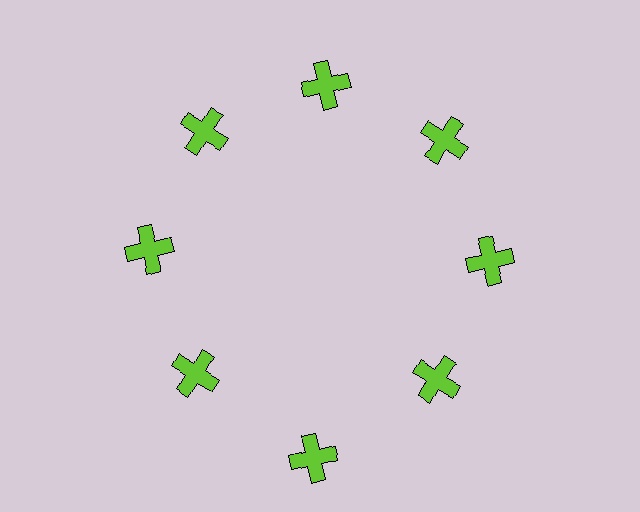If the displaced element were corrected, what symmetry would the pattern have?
It would have 8-fold rotational symmetry — the pattern would map onto itself every 45 degrees.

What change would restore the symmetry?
The symmetry would be restored by moving it inward, back onto the ring so that all 8 crosses sit at equal angles and equal distance from the center.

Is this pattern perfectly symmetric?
No. The 8 lime crosses are arranged in a ring, but one element near the 6 o'clock position is pushed outward from the center, breaking the 8-fold rotational symmetry.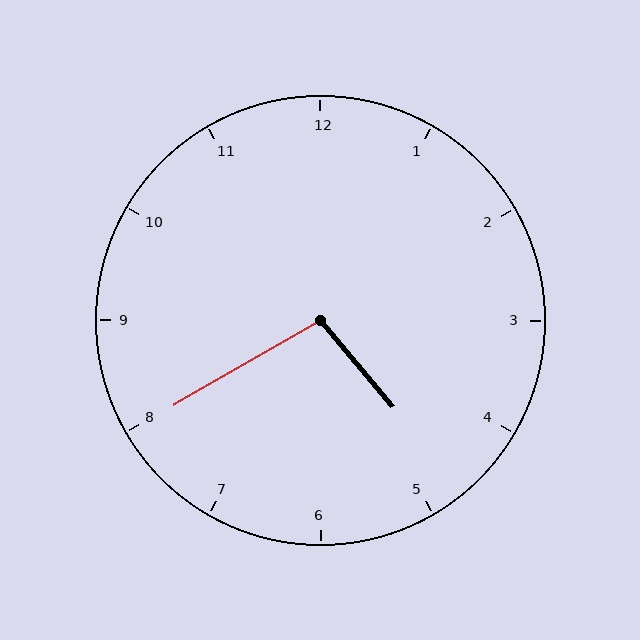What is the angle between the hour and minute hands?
Approximately 100 degrees.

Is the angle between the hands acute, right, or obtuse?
It is obtuse.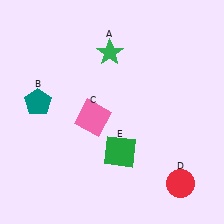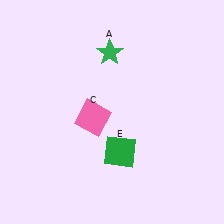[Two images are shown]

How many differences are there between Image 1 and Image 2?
There are 2 differences between the two images.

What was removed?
The red circle (D), the teal pentagon (B) were removed in Image 2.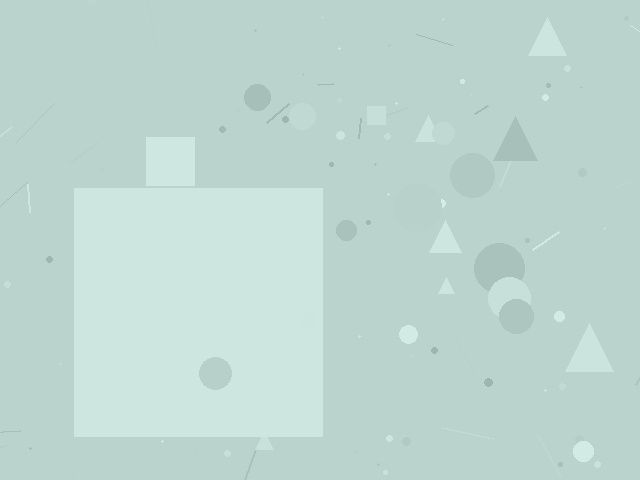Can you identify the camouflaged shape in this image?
The camouflaged shape is a square.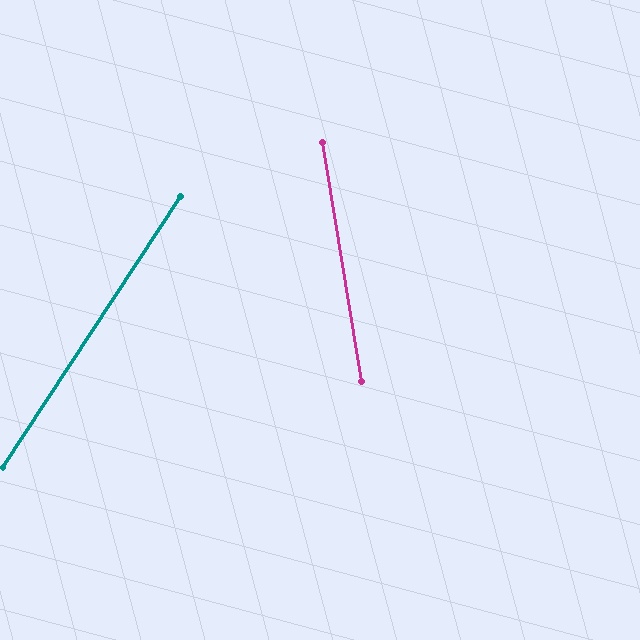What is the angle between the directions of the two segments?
Approximately 42 degrees.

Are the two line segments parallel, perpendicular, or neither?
Neither parallel nor perpendicular — they differ by about 42°.